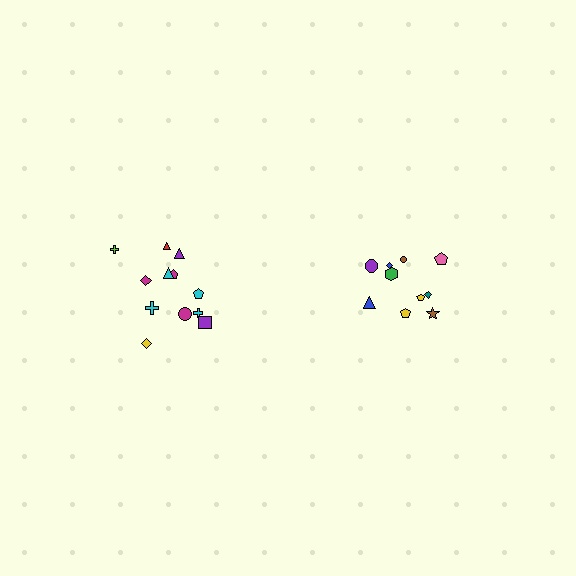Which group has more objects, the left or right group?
The left group.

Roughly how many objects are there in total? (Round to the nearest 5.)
Roughly 20 objects in total.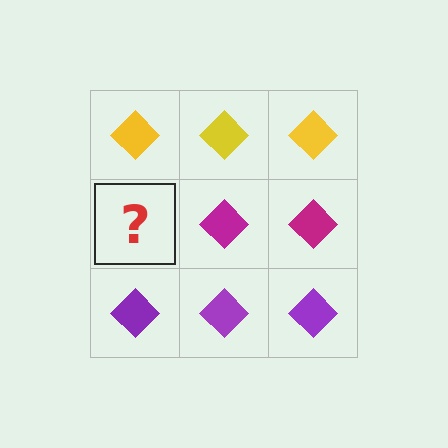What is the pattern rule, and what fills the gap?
The rule is that each row has a consistent color. The gap should be filled with a magenta diamond.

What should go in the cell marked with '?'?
The missing cell should contain a magenta diamond.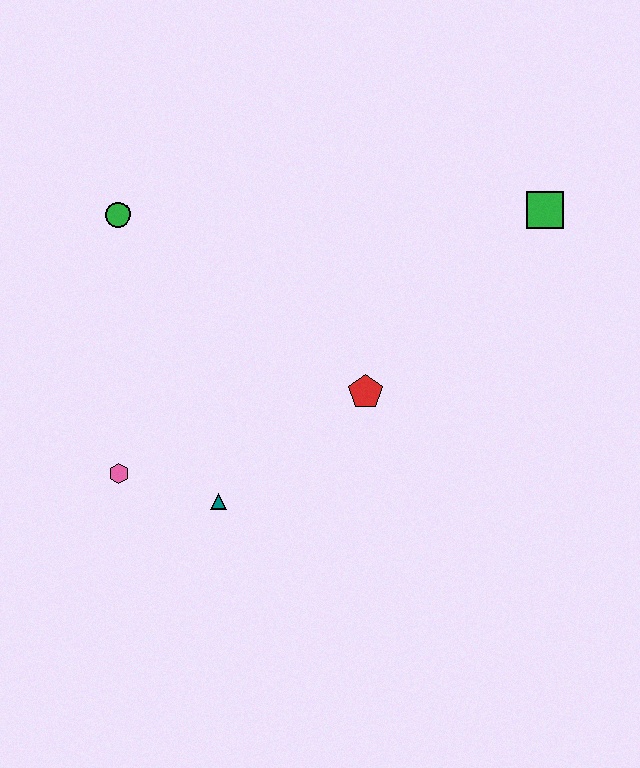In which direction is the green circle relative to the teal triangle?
The green circle is above the teal triangle.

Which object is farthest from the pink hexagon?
The green square is farthest from the pink hexagon.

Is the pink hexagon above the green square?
No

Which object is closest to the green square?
The red pentagon is closest to the green square.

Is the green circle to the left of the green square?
Yes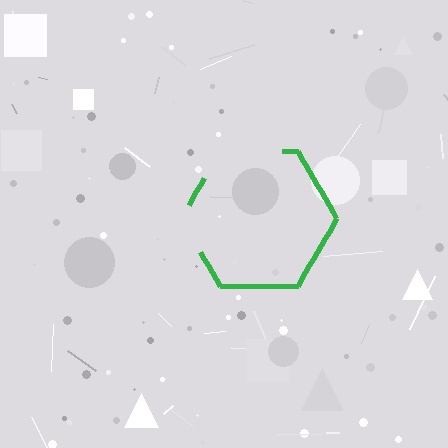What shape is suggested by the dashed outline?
The dashed outline suggests a hexagon.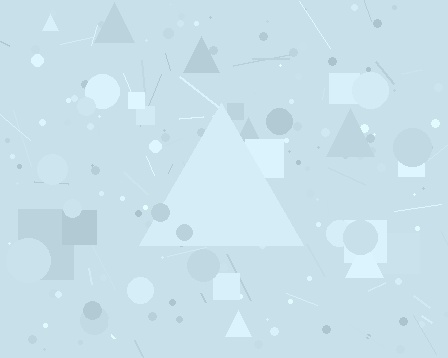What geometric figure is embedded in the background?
A triangle is embedded in the background.